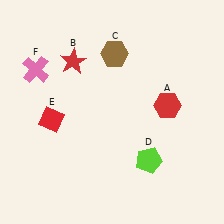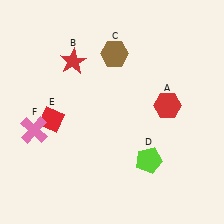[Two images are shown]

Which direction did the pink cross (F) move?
The pink cross (F) moved down.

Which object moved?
The pink cross (F) moved down.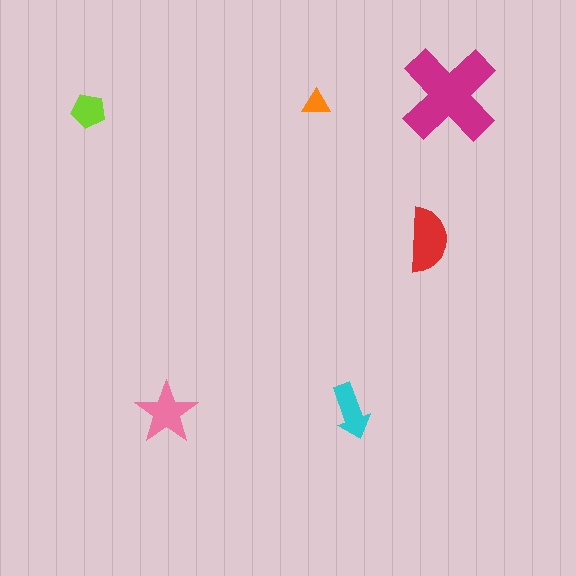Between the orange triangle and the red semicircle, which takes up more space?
The red semicircle.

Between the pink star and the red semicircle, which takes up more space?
The red semicircle.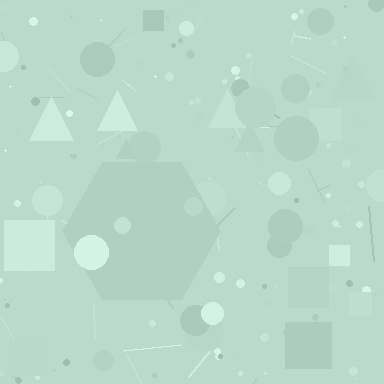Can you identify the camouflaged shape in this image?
The camouflaged shape is a hexagon.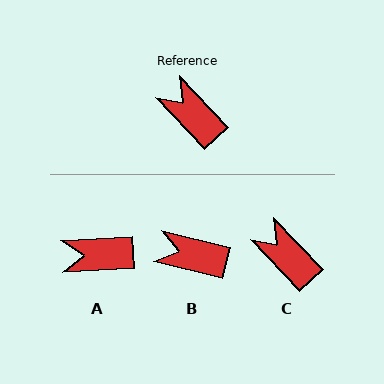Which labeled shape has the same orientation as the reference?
C.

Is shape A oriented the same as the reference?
No, it is off by about 50 degrees.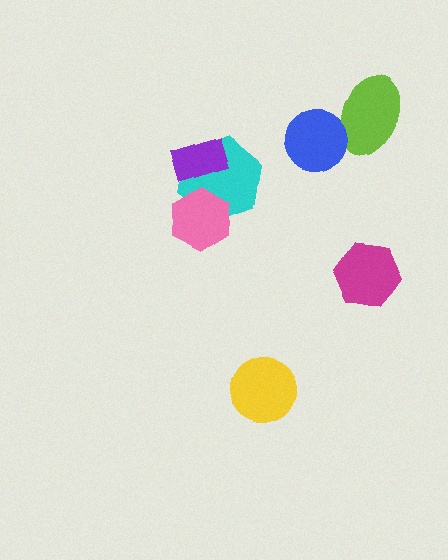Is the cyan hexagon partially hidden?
Yes, it is partially covered by another shape.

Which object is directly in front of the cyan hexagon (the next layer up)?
The pink hexagon is directly in front of the cyan hexagon.